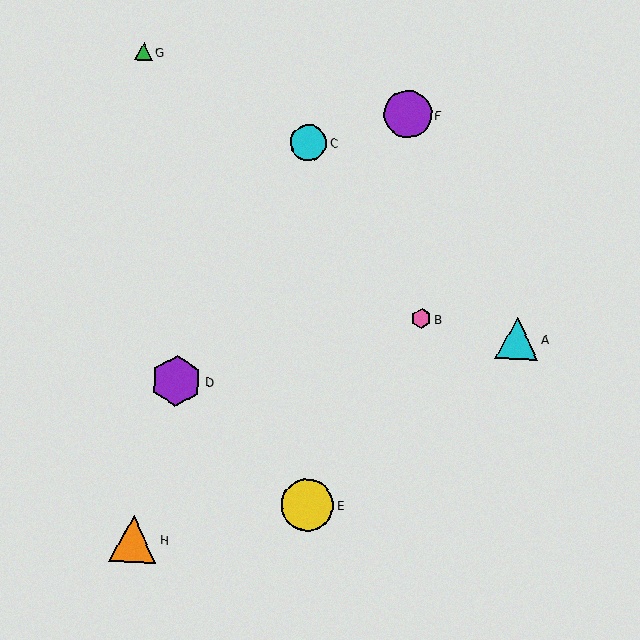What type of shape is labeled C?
Shape C is a cyan circle.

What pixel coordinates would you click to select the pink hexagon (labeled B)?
Click at (421, 319) to select the pink hexagon B.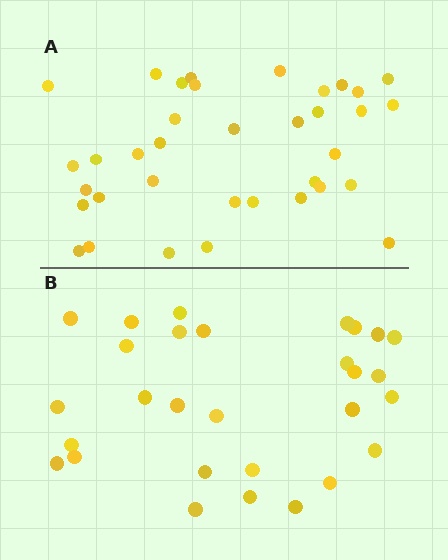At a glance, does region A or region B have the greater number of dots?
Region A (the top region) has more dots.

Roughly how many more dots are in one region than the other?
Region A has roughly 8 or so more dots than region B.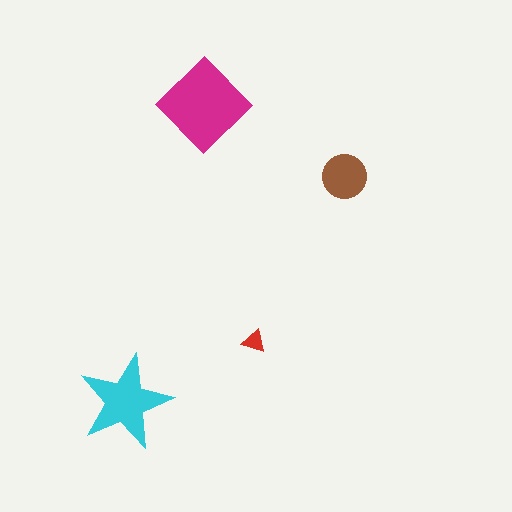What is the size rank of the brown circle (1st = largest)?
3rd.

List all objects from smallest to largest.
The red triangle, the brown circle, the cyan star, the magenta diamond.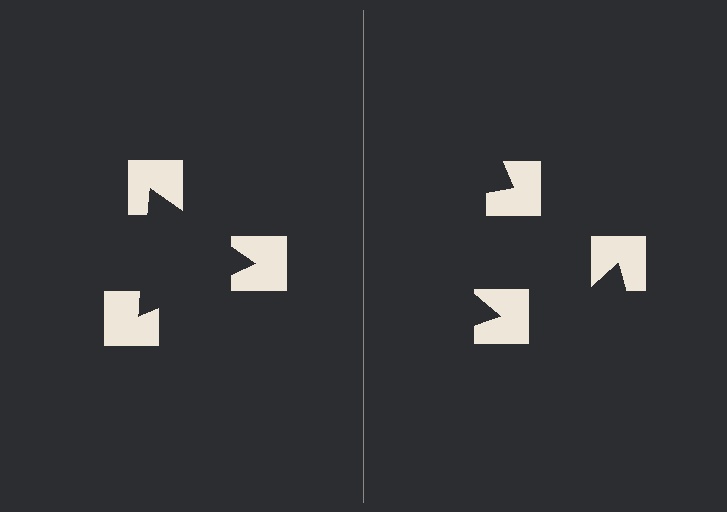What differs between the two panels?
The notched squares are positioned identically on both sides; only the wedge orientations differ. On the left they align to a triangle; on the right they are misaligned.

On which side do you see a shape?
An illusory triangle appears on the left side. On the right side the wedge cuts are rotated, so no coherent shape forms.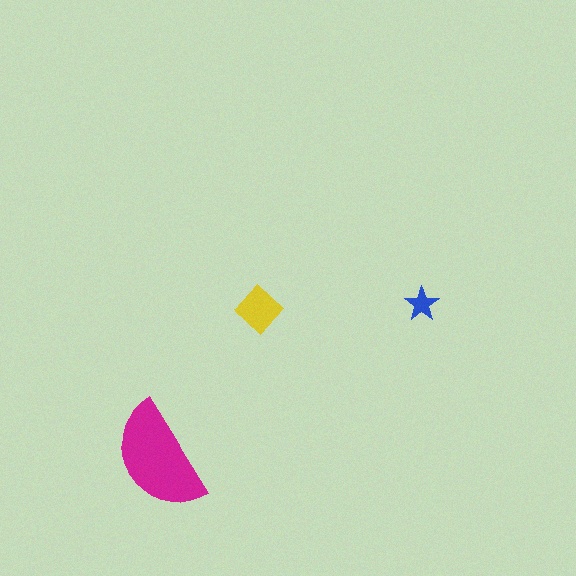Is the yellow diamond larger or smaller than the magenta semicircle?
Smaller.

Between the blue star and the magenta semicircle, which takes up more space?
The magenta semicircle.